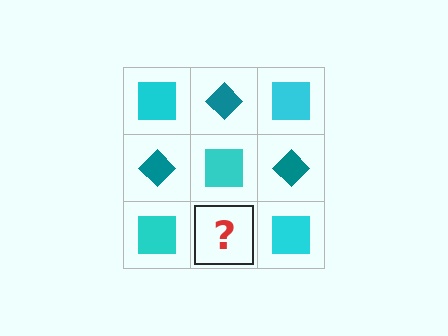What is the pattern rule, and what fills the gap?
The rule is that it alternates cyan square and teal diamond in a checkerboard pattern. The gap should be filled with a teal diamond.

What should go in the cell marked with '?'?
The missing cell should contain a teal diamond.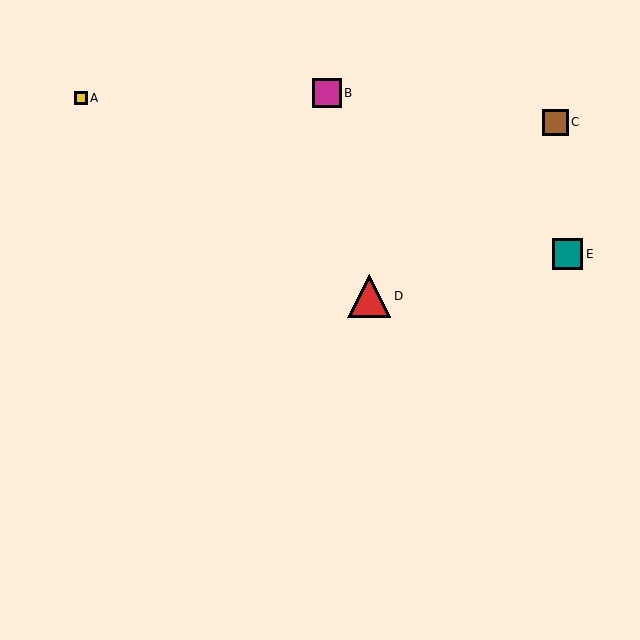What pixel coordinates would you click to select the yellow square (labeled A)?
Click at (81, 98) to select the yellow square A.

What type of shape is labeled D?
Shape D is a red triangle.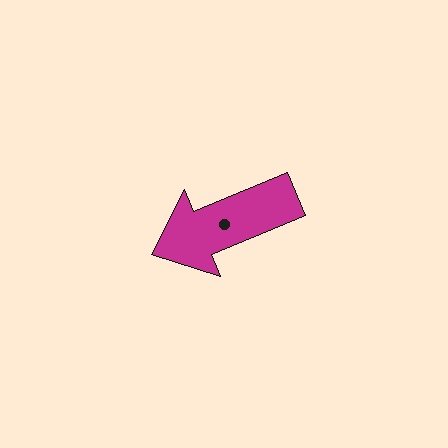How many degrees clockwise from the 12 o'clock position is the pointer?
Approximately 247 degrees.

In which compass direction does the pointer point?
Southwest.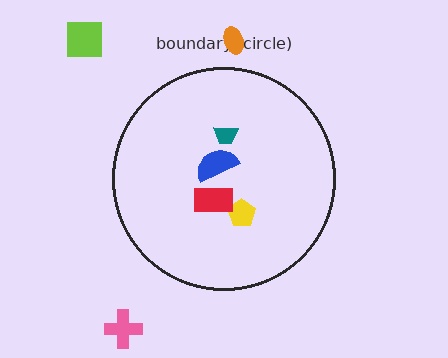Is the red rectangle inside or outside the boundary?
Inside.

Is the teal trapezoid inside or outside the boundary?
Inside.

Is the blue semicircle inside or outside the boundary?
Inside.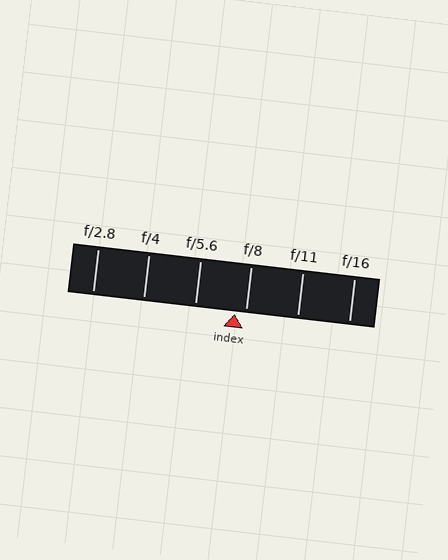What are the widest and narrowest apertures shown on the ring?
The widest aperture shown is f/2.8 and the narrowest is f/16.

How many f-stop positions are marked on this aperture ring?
There are 6 f-stop positions marked.